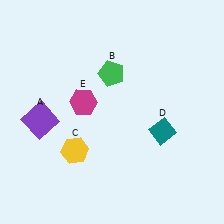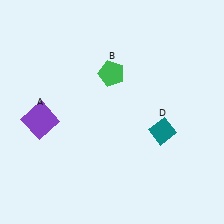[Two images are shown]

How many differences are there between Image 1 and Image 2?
There are 2 differences between the two images.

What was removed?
The magenta hexagon (E), the yellow hexagon (C) were removed in Image 2.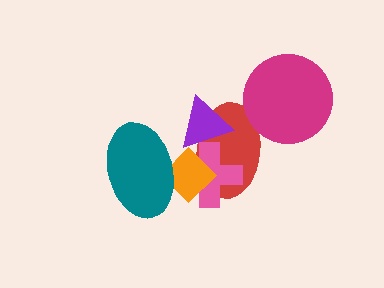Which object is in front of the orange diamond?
The teal ellipse is in front of the orange diamond.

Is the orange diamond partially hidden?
Yes, it is partially covered by another shape.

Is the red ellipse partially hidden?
Yes, it is partially covered by another shape.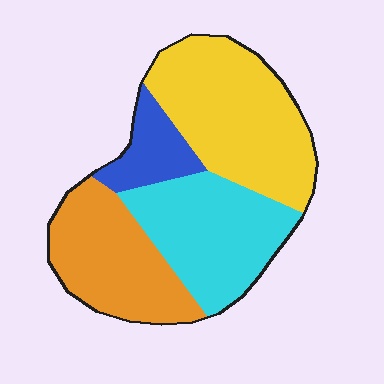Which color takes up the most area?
Yellow, at roughly 35%.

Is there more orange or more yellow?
Yellow.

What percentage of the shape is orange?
Orange covers 26% of the shape.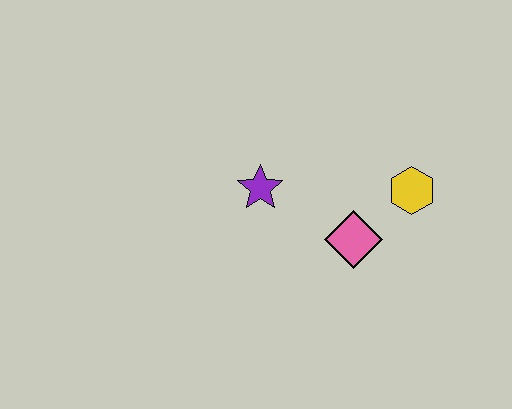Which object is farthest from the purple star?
The yellow hexagon is farthest from the purple star.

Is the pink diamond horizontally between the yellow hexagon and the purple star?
Yes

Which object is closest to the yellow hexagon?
The pink diamond is closest to the yellow hexagon.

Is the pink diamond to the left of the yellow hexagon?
Yes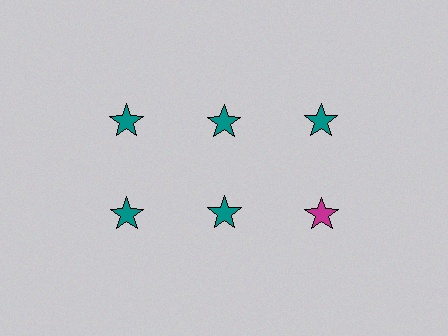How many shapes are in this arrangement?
There are 6 shapes arranged in a grid pattern.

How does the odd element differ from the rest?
It has a different color: magenta instead of teal.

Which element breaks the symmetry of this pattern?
The magenta star in the second row, center column breaks the symmetry. All other shapes are teal stars.